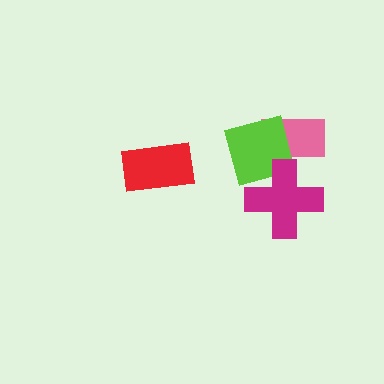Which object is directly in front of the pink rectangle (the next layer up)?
The lime square is directly in front of the pink rectangle.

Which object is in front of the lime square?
The magenta cross is in front of the lime square.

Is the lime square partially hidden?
Yes, it is partially covered by another shape.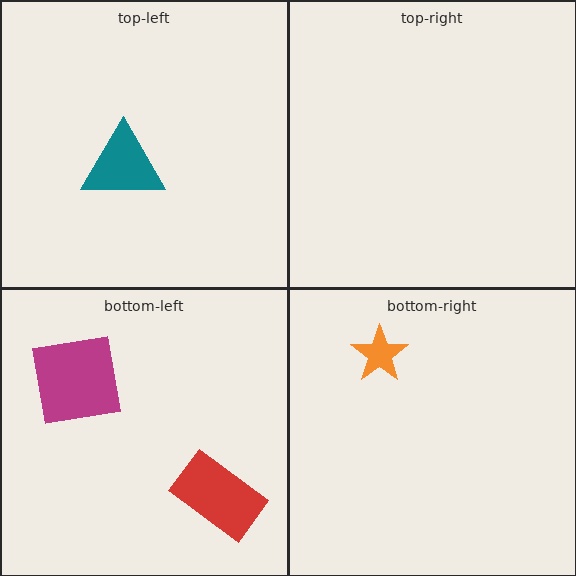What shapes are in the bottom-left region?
The magenta square, the red rectangle.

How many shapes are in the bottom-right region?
1.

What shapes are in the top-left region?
The teal triangle.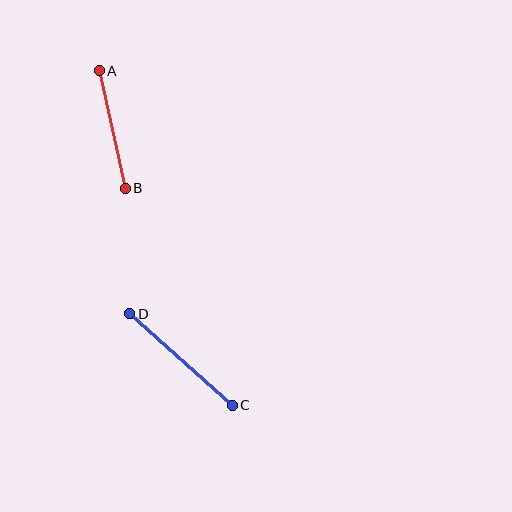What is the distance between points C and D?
The distance is approximately 137 pixels.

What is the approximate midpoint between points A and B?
The midpoint is at approximately (112, 130) pixels.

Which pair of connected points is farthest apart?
Points C and D are farthest apart.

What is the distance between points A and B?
The distance is approximately 120 pixels.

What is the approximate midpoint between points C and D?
The midpoint is at approximately (181, 360) pixels.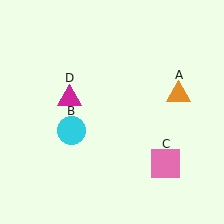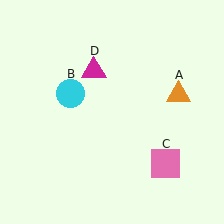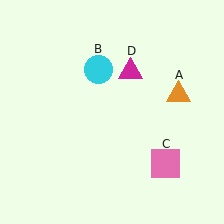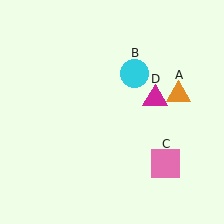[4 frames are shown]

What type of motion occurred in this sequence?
The cyan circle (object B), magenta triangle (object D) rotated clockwise around the center of the scene.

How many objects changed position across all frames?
2 objects changed position: cyan circle (object B), magenta triangle (object D).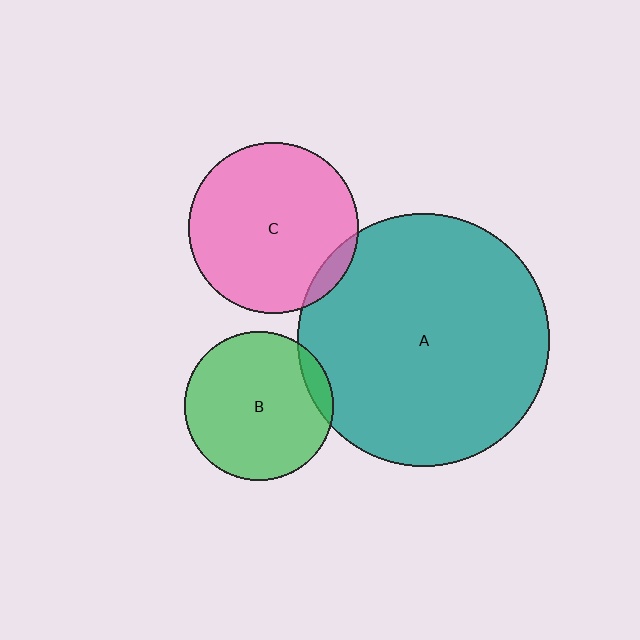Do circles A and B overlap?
Yes.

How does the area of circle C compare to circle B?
Approximately 1.3 times.